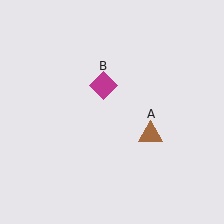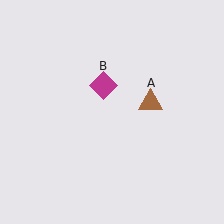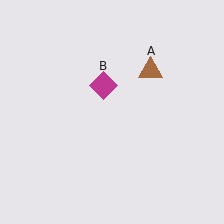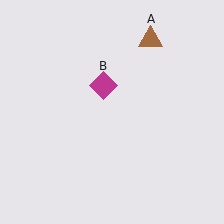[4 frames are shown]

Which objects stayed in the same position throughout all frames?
Magenta diamond (object B) remained stationary.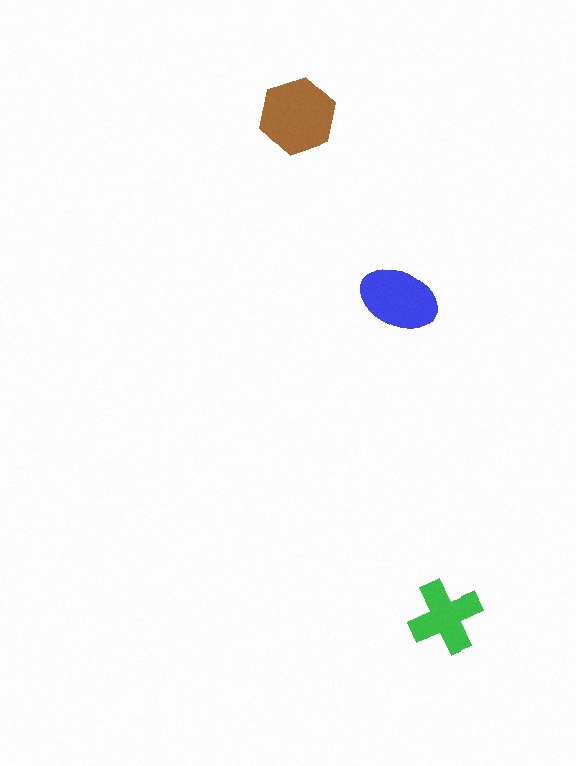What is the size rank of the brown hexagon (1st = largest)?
1st.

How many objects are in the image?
There are 3 objects in the image.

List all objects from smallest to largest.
The green cross, the blue ellipse, the brown hexagon.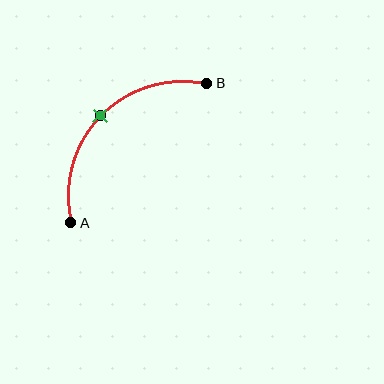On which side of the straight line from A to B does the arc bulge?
The arc bulges above and to the left of the straight line connecting A and B.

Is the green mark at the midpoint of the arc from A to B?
Yes. The green mark lies on the arc at equal arc-length from both A and B — it is the arc midpoint.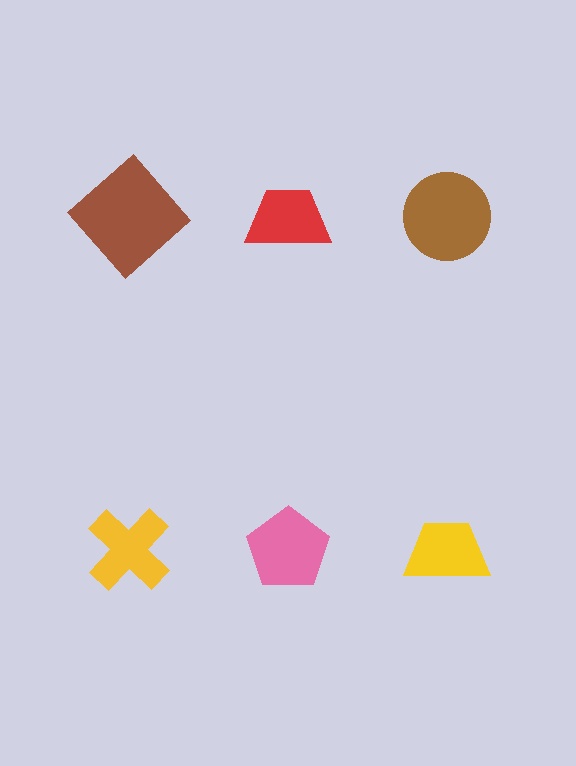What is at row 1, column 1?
A brown diamond.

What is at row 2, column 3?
A yellow trapezoid.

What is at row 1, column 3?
A brown circle.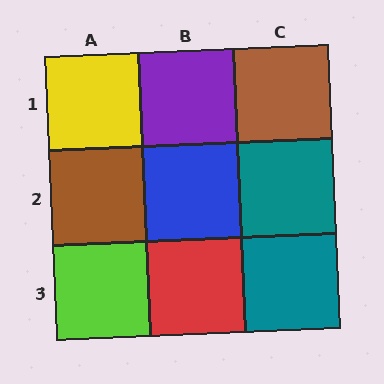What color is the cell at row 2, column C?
Teal.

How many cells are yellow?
1 cell is yellow.